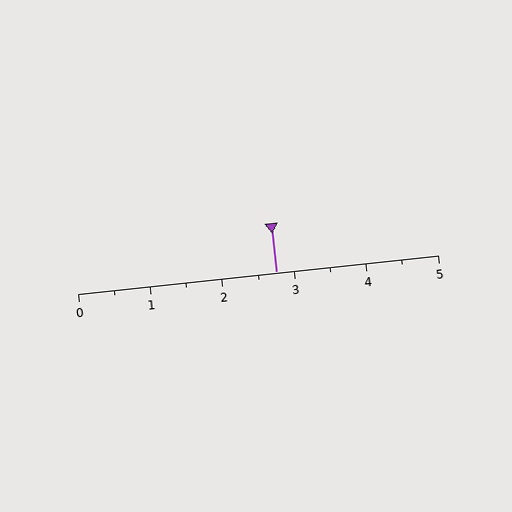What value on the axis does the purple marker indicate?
The marker indicates approximately 2.8.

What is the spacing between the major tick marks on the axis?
The major ticks are spaced 1 apart.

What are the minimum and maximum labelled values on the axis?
The axis runs from 0 to 5.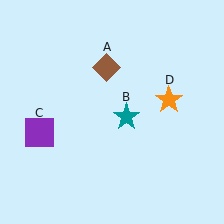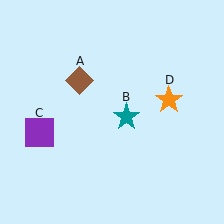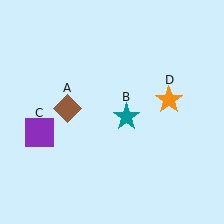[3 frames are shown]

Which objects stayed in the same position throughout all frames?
Teal star (object B) and purple square (object C) and orange star (object D) remained stationary.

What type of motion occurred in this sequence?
The brown diamond (object A) rotated counterclockwise around the center of the scene.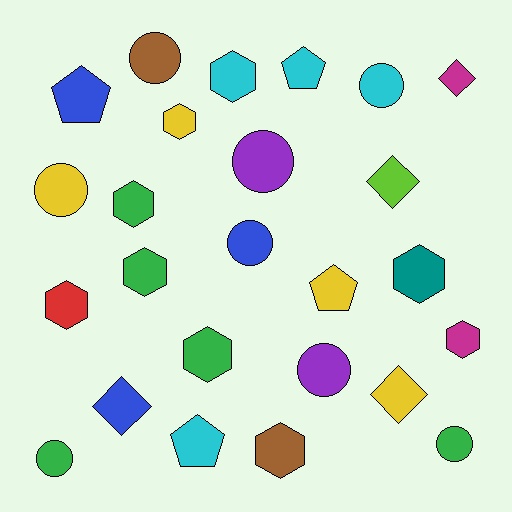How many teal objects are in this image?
There is 1 teal object.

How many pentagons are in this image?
There are 4 pentagons.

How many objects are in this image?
There are 25 objects.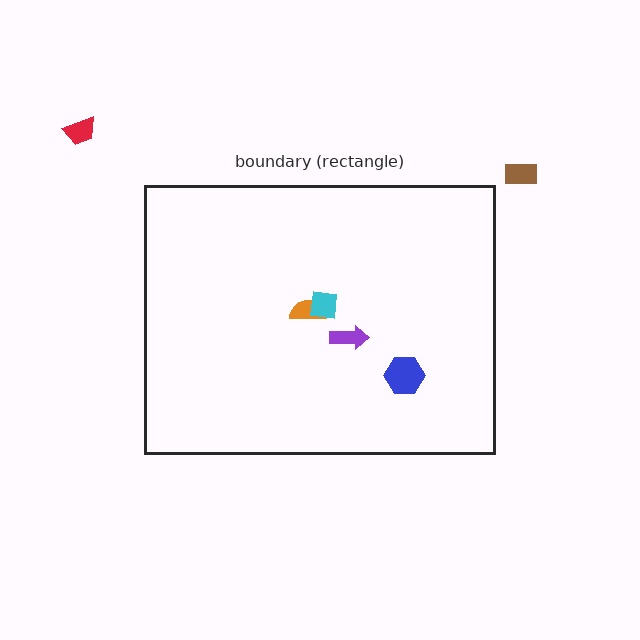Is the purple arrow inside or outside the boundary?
Inside.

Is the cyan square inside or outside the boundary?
Inside.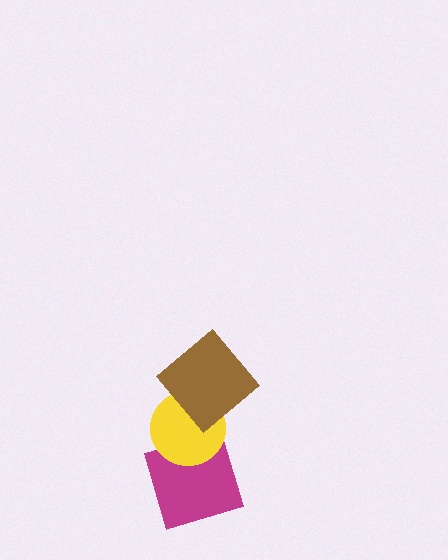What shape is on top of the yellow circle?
The brown diamond is on top of the yellow circle.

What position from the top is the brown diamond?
The brown diamond is 1st from the top.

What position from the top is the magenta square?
The magenta square is 3rd from the top.